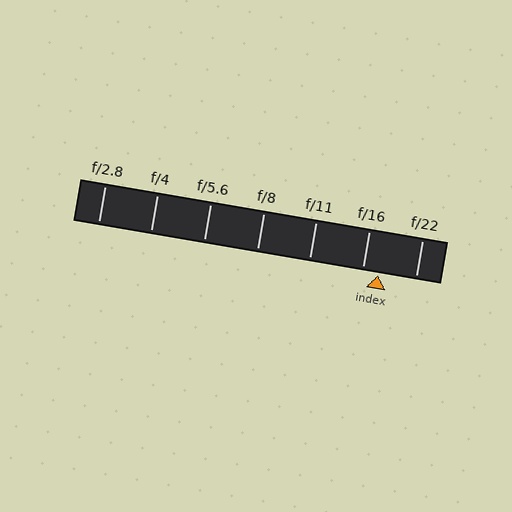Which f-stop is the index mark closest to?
The index mark is closest to f/16.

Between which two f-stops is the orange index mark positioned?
The index mark is between f/16 and f/22.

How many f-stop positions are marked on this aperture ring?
There are 7 f-stop positions marked.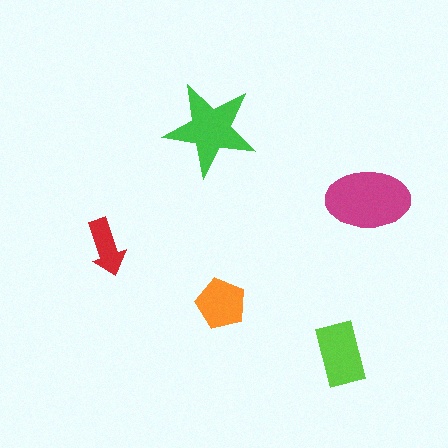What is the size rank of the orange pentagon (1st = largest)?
4th.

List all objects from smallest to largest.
The red arrow, the orange pentagon, the lime rectangle, the green star, the magenta ellipse.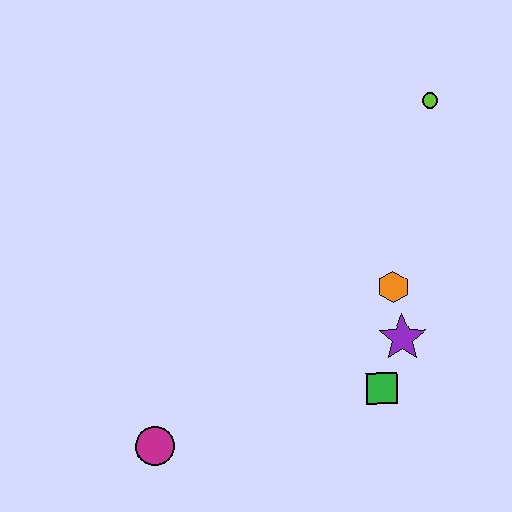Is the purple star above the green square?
Yes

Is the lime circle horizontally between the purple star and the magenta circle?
No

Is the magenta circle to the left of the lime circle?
Yes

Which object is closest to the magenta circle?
The green square is closest to the magenta circle.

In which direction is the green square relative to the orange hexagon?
The green square is below the orange hexagon.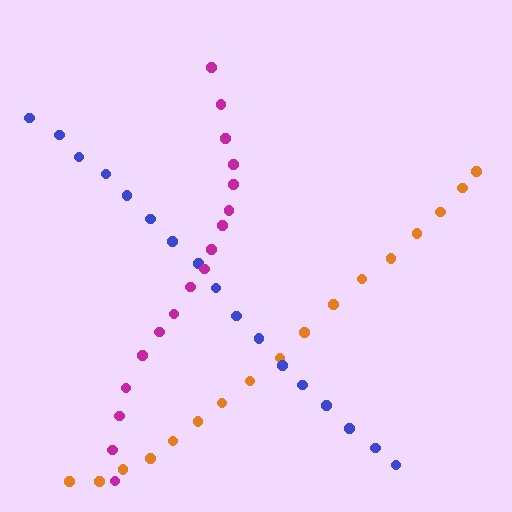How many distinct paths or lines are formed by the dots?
There are 3 distinct paths.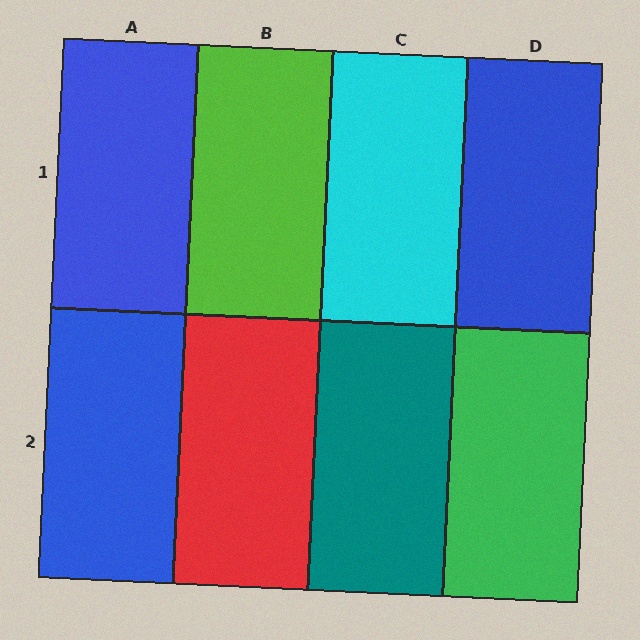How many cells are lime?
1 cell is lime.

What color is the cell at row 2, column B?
Red.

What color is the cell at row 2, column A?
Blue.